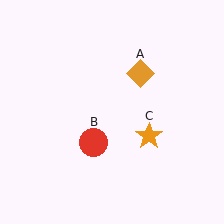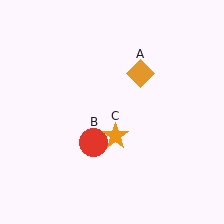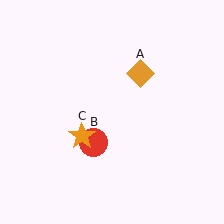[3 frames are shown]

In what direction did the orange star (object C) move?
The orange star (object C) moved left.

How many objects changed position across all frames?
1 object changed position: orange star (object C).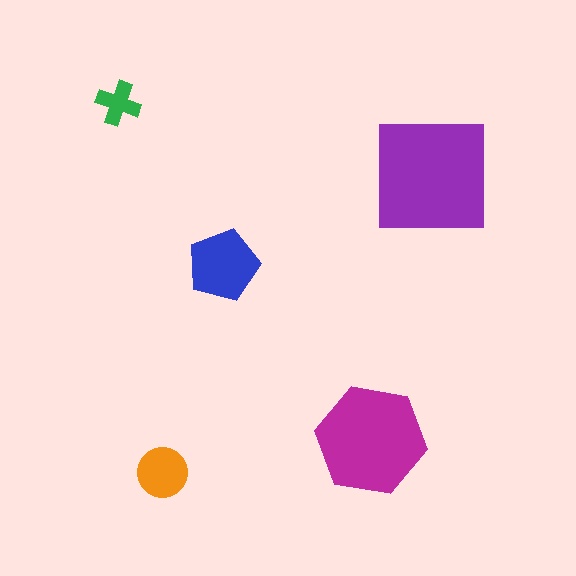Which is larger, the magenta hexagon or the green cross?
The magenta hexagon.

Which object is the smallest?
The green cross.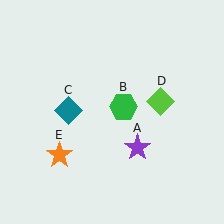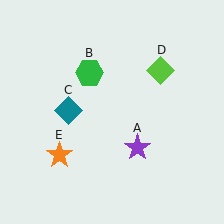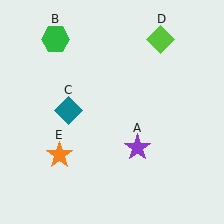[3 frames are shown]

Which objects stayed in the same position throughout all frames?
Purple star (object A) and teal diamond (object C) and orange star (object E) remained stationary.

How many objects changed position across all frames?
2 objects changed position: green hexagon (object B), lime diamond (object D).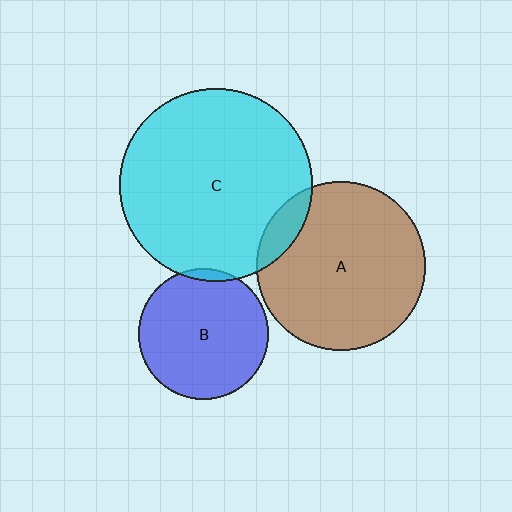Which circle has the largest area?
Circle C (cyan).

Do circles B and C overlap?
Yes.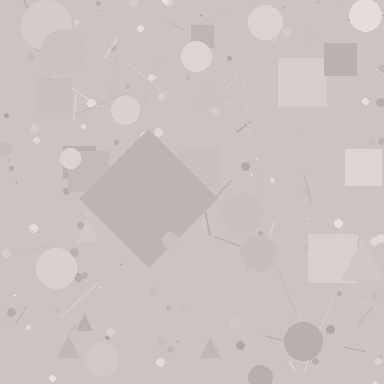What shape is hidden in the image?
A diamond is hidden in the image.